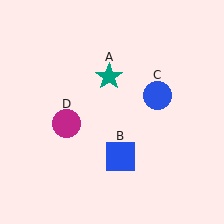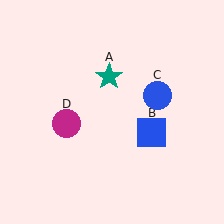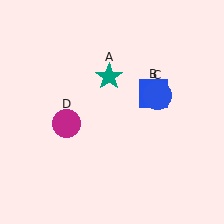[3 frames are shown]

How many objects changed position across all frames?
1 object changed position: blue square (object B).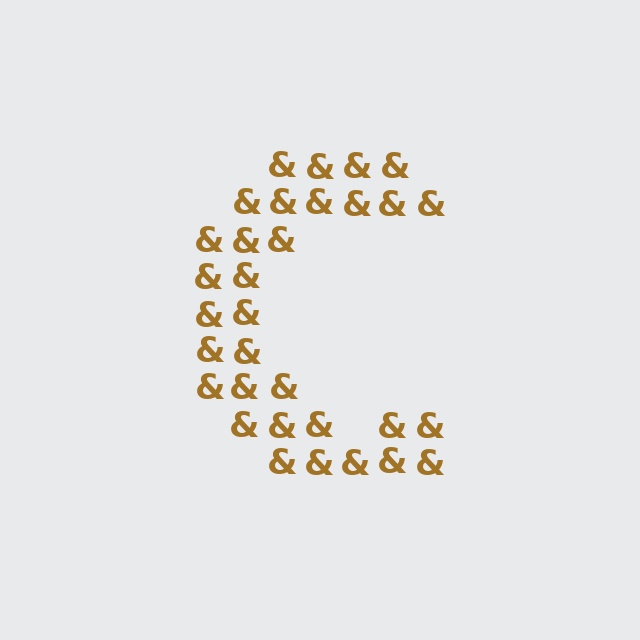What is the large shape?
The large shape is the letter C.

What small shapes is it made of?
It is made of small ampersands.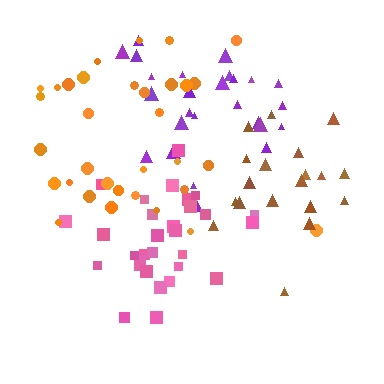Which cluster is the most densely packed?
Pink.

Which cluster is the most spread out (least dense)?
Orange.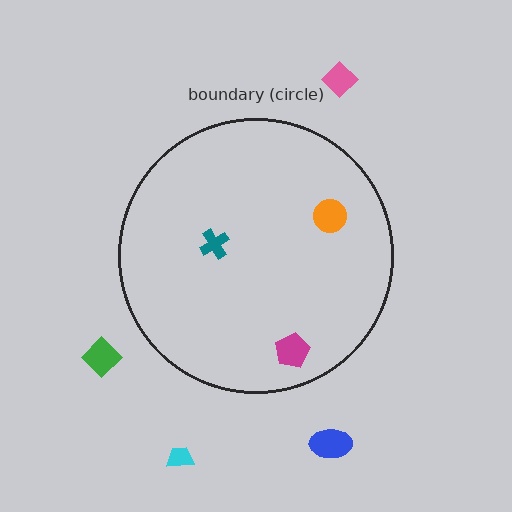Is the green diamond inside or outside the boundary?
Outside.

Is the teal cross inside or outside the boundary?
Inside.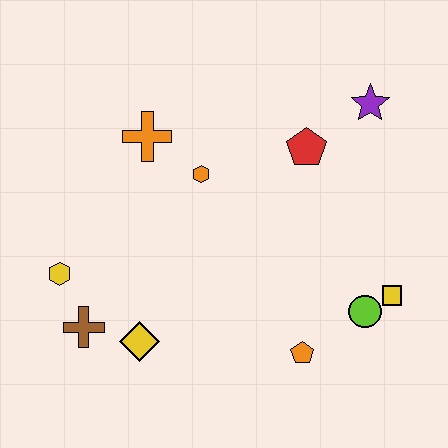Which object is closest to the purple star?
The red pentagon is closest to the purple star.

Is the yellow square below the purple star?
Yes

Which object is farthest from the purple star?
The brown cross is farthest from the purple star.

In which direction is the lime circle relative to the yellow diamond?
The lime circle is to the right of the yellow diamond.